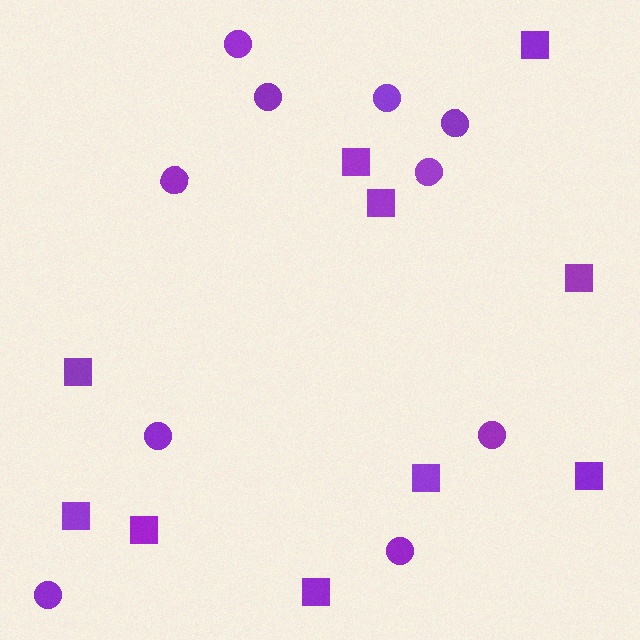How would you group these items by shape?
There are 2 groups: one group of squares (10) and one group of circles (10).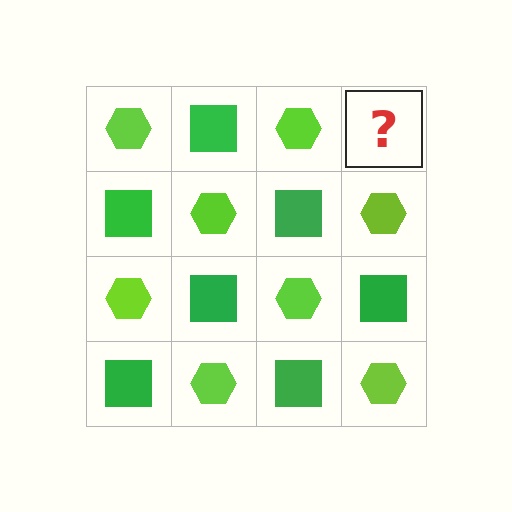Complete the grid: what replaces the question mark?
The question mark should be replaced with a green square.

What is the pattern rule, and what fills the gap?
The rule is that it alternates lime hexagon and green square in a checkerboard pattern. The gap should be filled with a green square.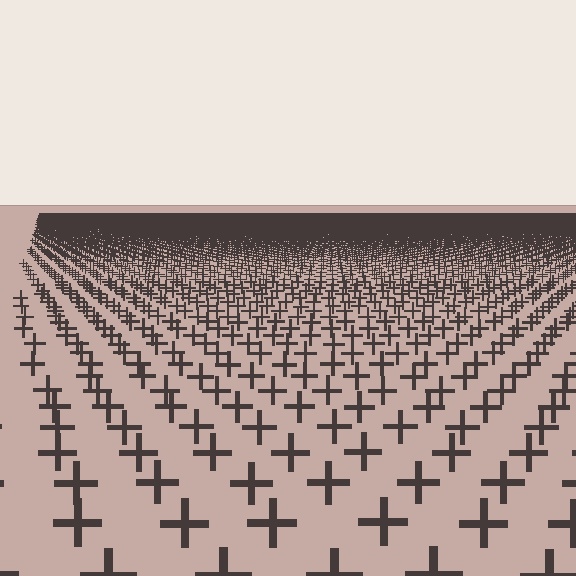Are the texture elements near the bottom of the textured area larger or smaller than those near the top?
Larger. Near the bottom, elements are closer to the viewer and appear at a bigger on-screen size.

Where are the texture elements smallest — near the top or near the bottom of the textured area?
Near the top.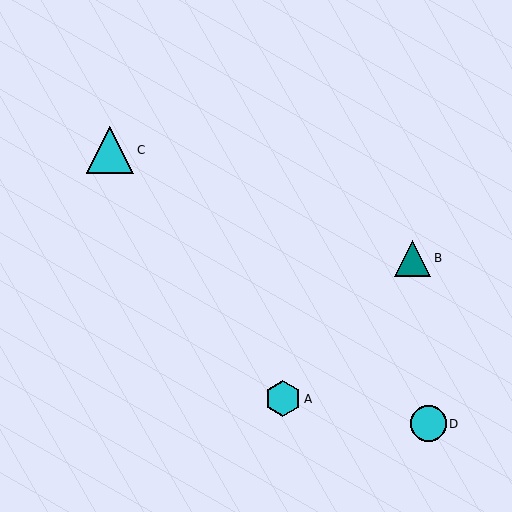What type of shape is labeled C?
Shape C is a cyan triangle.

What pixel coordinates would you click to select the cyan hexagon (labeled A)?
Click at (283, 399) to select the cyan hexagon A.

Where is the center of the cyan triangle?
The center of the cyan triangle is at (110, 150).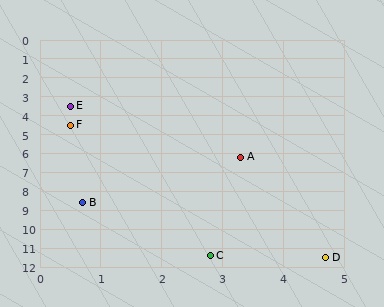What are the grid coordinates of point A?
Point A is at approximately (3.3, 6.2).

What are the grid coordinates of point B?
Point B is at approximately (0.7, 8.6).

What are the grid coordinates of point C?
Point C is at approximately (2.8, 11.4).